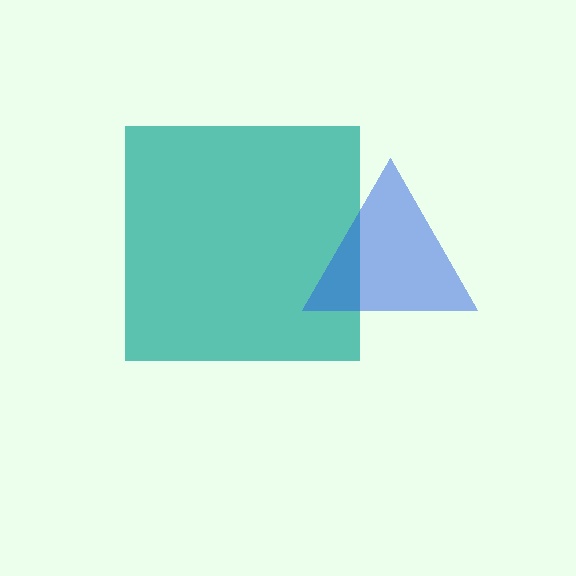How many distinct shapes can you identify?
There are 2 distinct shapes: a teal square, a blue triangle.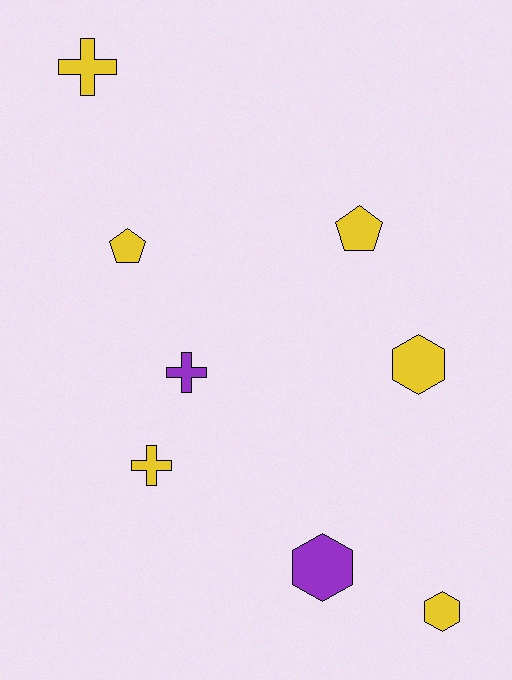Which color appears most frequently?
Yellow, with 6 objects.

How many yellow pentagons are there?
There are 2 yellow pentagons.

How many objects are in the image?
There are 8 objects.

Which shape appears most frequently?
Hexagon, with 3 objects.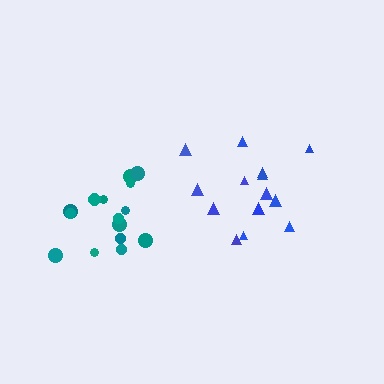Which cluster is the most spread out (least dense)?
Blue.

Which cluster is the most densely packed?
Teal.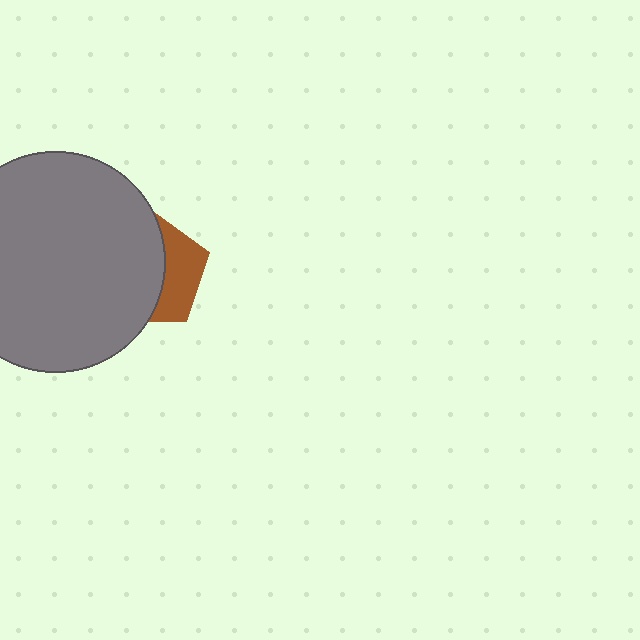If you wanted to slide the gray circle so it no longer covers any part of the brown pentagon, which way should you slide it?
Slide it left — that is the most direct way to separate the two shapes.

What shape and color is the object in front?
The object in front is a gray circle.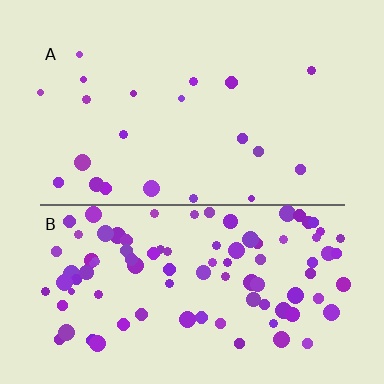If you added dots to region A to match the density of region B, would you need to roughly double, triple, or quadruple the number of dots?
Approximately quadruple.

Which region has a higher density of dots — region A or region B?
B (the bottom).